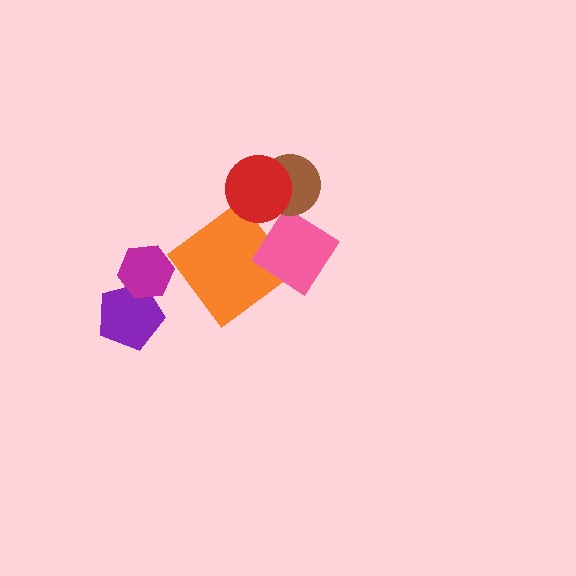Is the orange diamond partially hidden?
Yes, it is partially covered by another shape.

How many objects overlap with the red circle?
1 object overlaps with the red circle.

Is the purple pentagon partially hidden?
Yes, it is partially covered by another shape.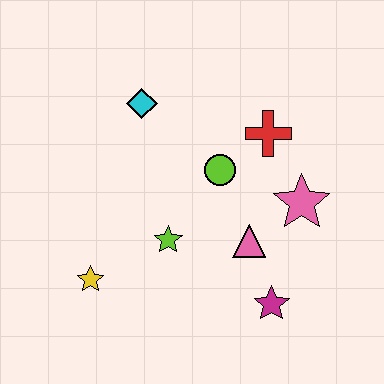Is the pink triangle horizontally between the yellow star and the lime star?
No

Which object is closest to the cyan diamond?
The lime circle is closest to the cyan diamond.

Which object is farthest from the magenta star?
The cyan diamond is farthest from the magenta star.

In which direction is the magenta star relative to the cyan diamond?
The magenta star is below the cyan diamond.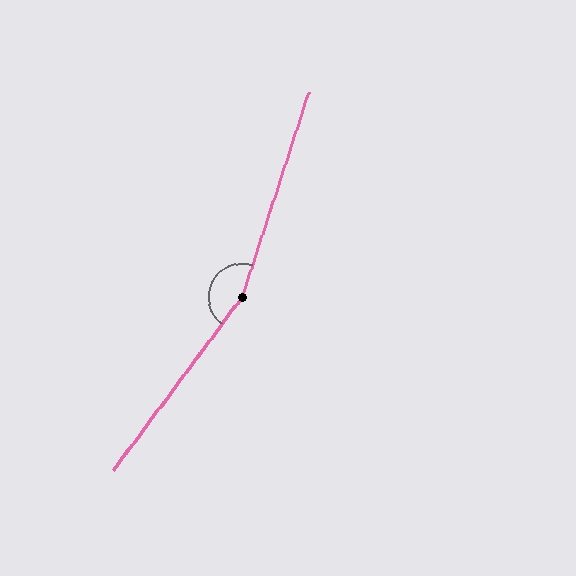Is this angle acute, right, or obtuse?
It is obtuse.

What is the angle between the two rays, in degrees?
Approximately 162 degrees.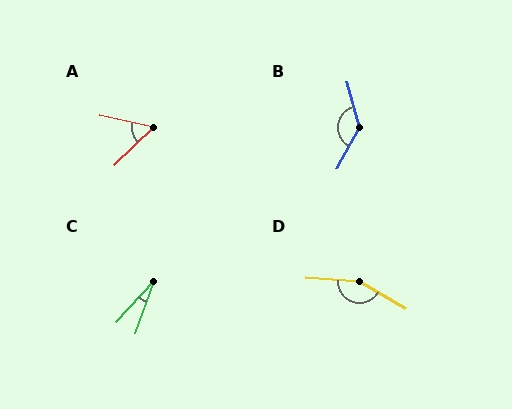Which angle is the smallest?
C, at approximately 24 degrees.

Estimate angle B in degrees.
Approximately 136 degrees.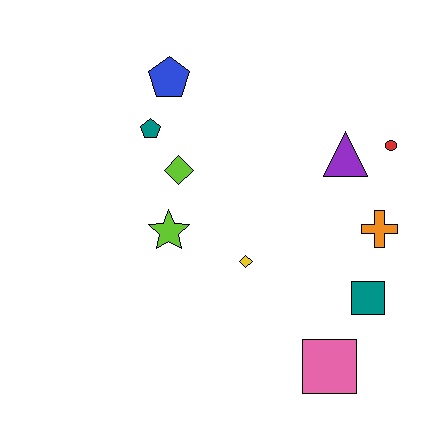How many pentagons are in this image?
There are 2 pentagons.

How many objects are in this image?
There are 10 objects.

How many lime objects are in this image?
There are 2 lime objects.